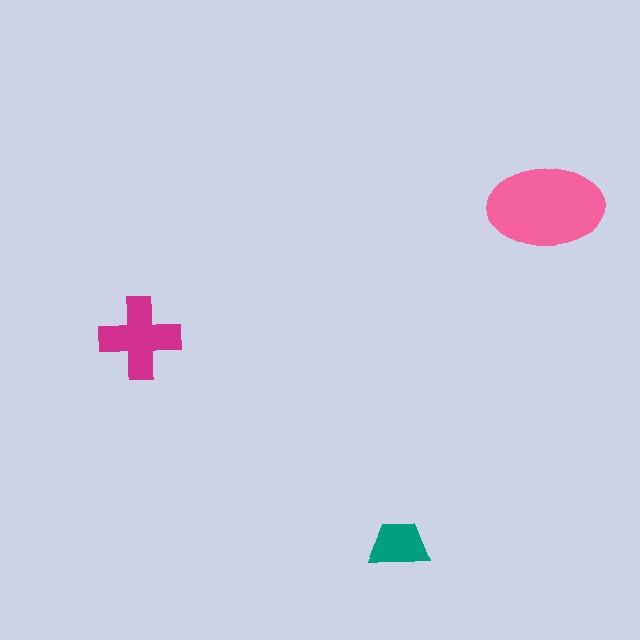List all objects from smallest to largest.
The teal trapezoid, the magenta cross, the pink ellipse.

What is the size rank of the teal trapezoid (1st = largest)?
3rd.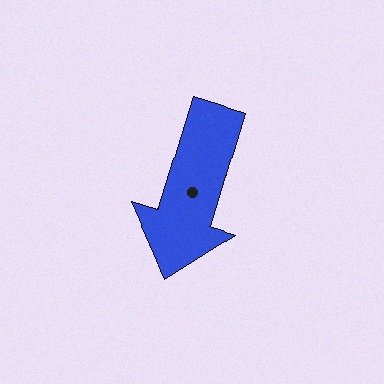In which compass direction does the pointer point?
South.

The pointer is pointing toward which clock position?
Roughly 7 o'clock.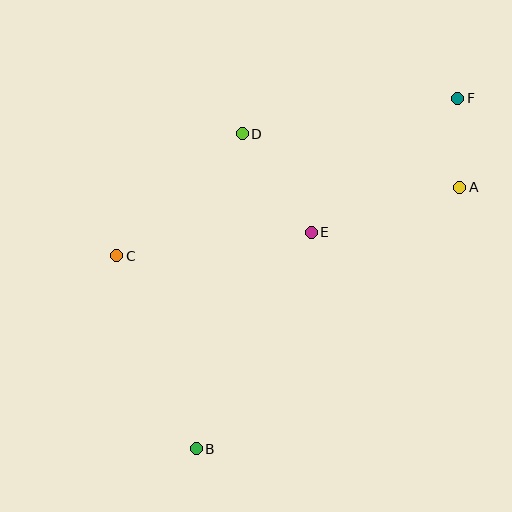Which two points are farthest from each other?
Points B and F are farthest from each other.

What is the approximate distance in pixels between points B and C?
The distance between B and C is approximately 209 pixels.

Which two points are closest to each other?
Points A and F are closest to each other.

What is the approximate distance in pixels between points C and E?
The distance between C and E is approximately 196 pixels.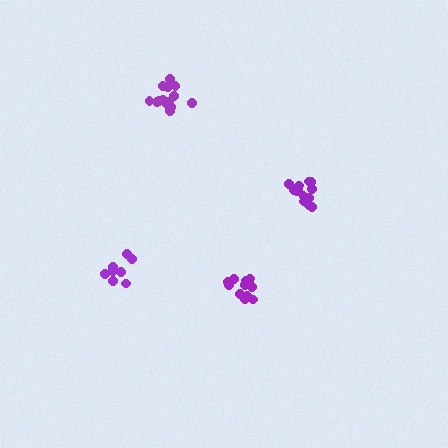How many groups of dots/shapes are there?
There are 4 groups.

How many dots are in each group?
Group 1: 8 dots, Group 2: 13 dots, Group 3: 13 dots, Group 4: 14 dots (48 total).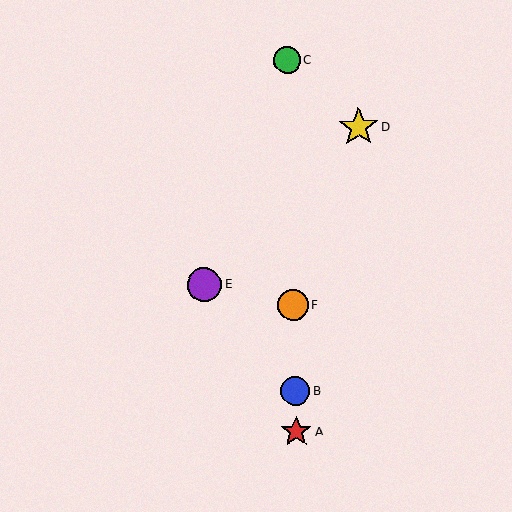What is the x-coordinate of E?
Object E is at x≈204.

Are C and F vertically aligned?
Yes, both are at x≈287.